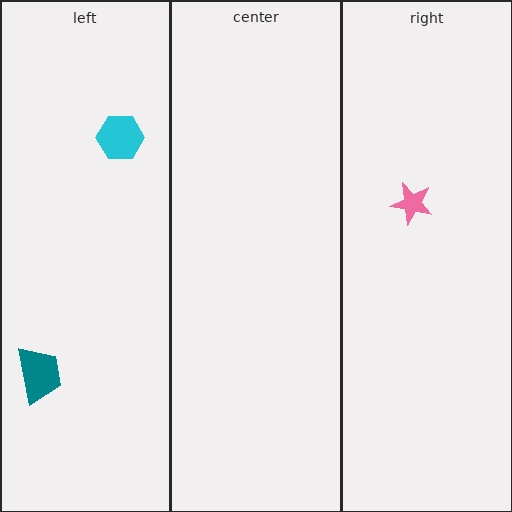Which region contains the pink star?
The right region.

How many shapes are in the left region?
2.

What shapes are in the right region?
The pink star.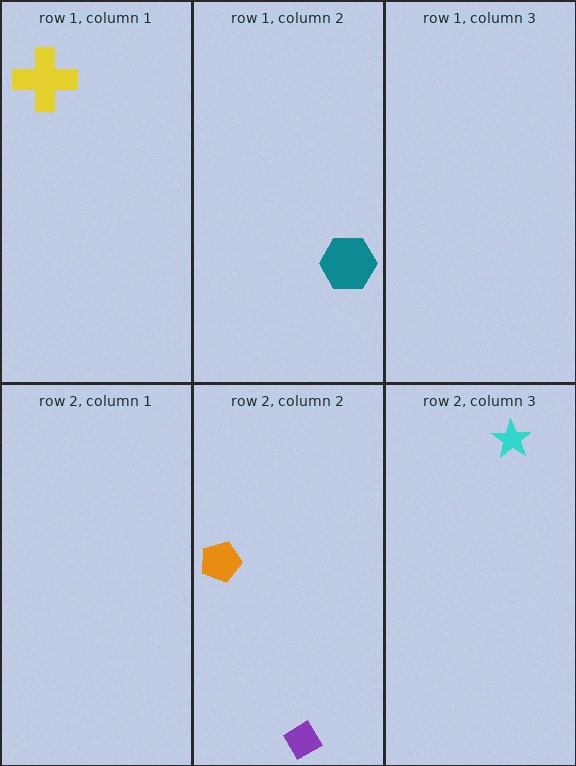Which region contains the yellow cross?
The row 1, column 1 region.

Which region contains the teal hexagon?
The row 1, column 2 region.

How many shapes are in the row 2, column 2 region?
2.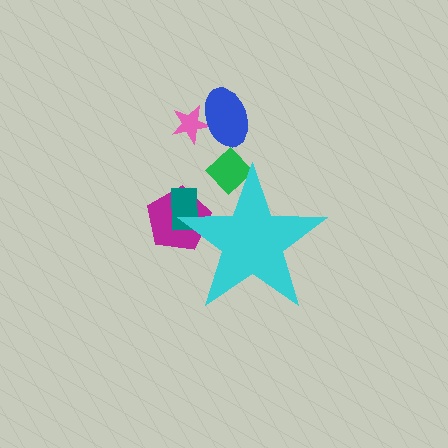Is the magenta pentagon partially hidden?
Yes, the magenta pentagon is partially hidden behind the cyan star.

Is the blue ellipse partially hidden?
No, the blue ellipse is fully visible.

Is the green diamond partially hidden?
Yes, the green diamond is partially hidden behind the cyan star.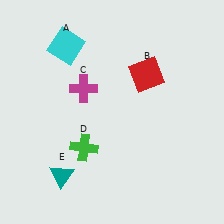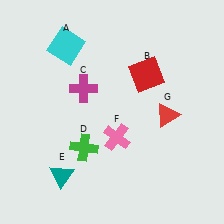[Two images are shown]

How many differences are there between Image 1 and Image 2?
There are 2 differences between the two images.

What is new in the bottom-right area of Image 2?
A pink cross (F) was added in the bottom-right area of Image 2.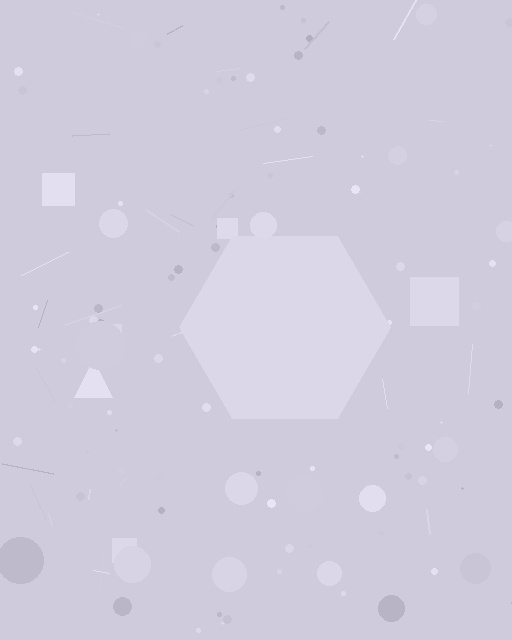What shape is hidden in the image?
A hexagon is hidden in the image.